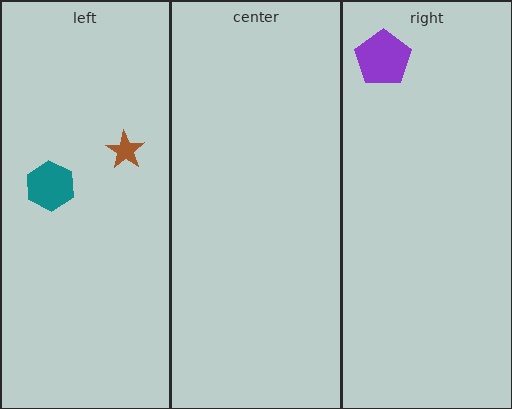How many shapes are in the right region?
1.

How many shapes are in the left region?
2.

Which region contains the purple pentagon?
The right region.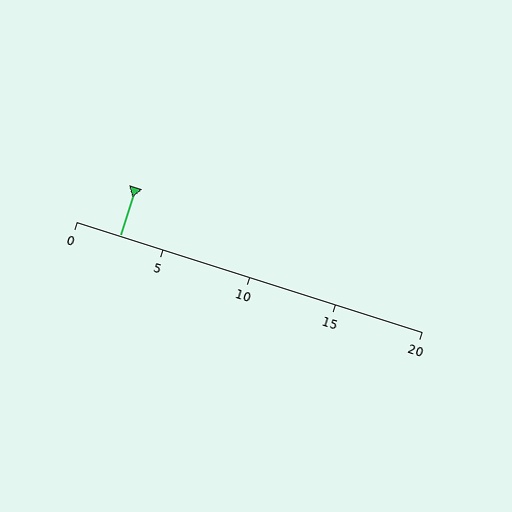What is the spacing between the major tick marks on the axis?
The major ticks are spaced 5 apart.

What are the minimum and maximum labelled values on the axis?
The axis runs from 0 to 20.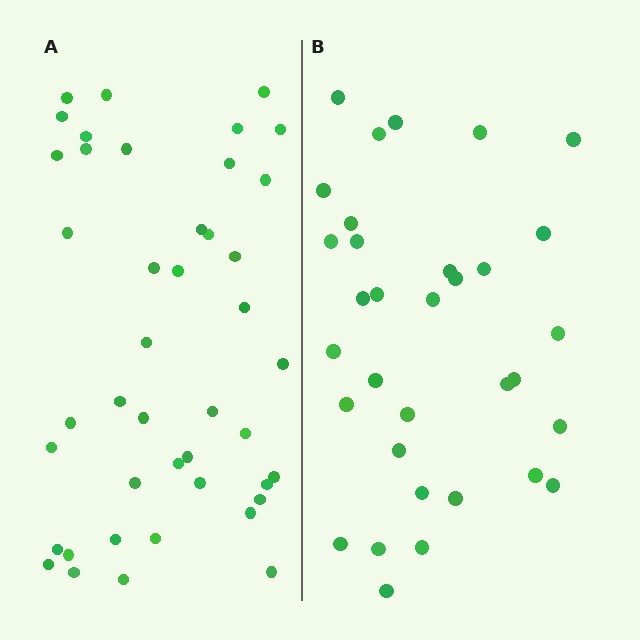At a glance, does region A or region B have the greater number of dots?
Region A (the left region) has more dots.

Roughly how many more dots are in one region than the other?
Region A has roughly 10 or so more dots than region B.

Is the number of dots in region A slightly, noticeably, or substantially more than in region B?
Region A has noticeably more, but not dramatically so. The ratio is roughly 1.3 to 1.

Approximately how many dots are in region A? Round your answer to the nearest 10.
About 40 dots. (The exact count is 43, which rounds to 40.)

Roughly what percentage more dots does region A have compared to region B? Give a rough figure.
About 30% more.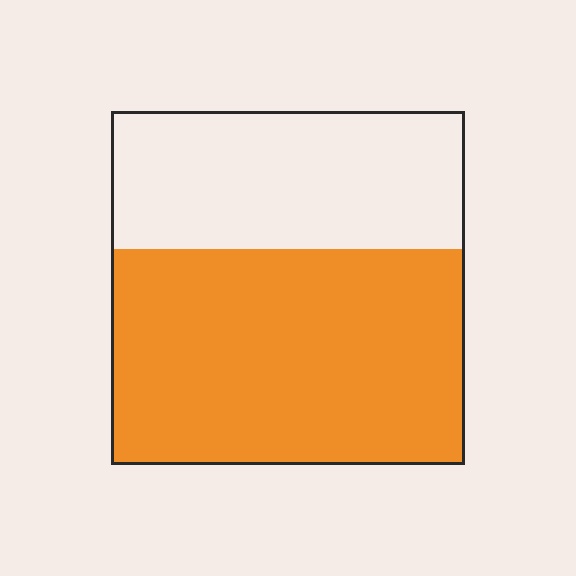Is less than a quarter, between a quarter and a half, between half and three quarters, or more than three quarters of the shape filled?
Between half and three quarters.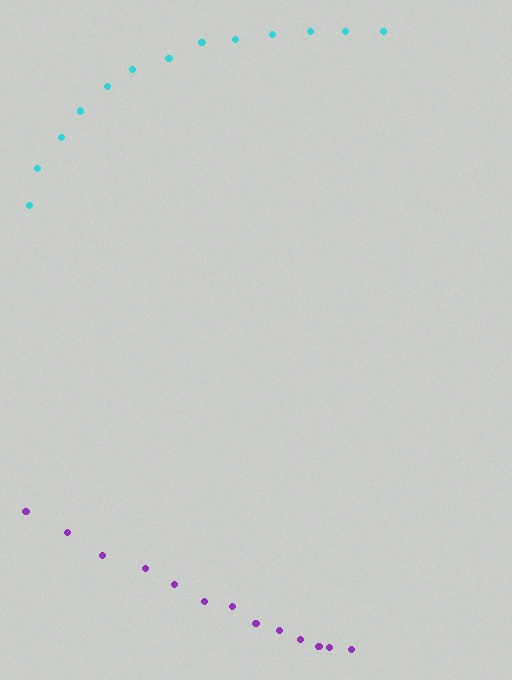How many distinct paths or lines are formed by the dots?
There are 2 distinct paths.